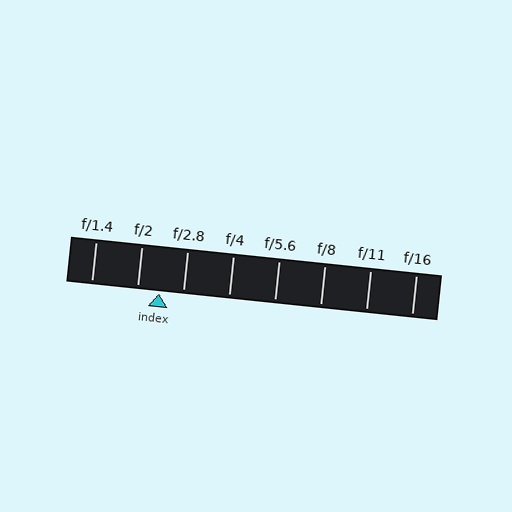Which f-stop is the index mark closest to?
The index mark is closest to f/2.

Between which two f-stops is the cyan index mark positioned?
The index mark is between f/2 and f/2.8.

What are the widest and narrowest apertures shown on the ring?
The widest aperture shown is f/1.4 and the narrowest is f/16.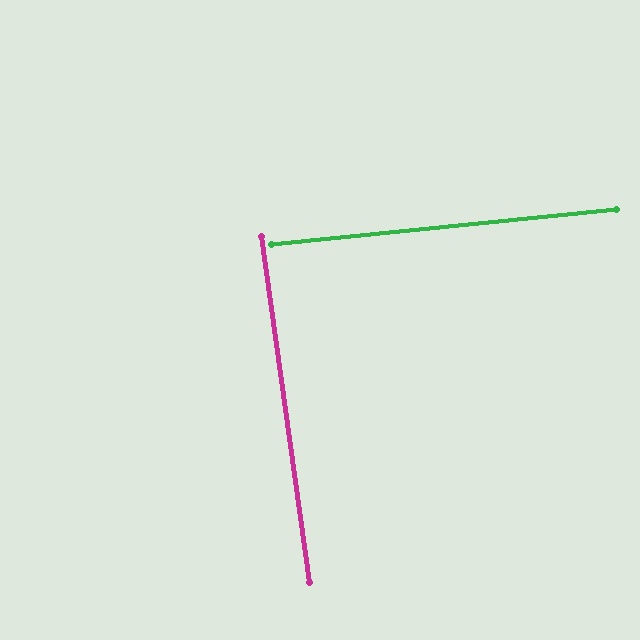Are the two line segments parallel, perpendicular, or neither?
Perpendicular — they meet at approximately 88°.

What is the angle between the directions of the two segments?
Approximately 88 degrees.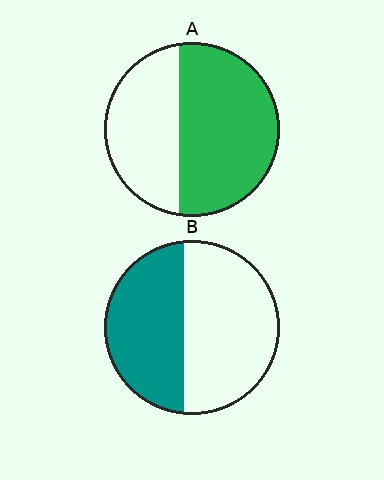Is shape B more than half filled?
No.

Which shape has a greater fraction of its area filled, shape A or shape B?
Shape A.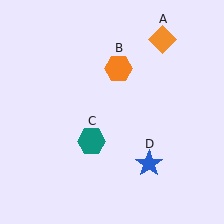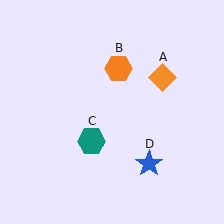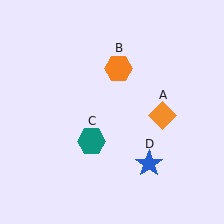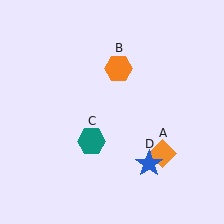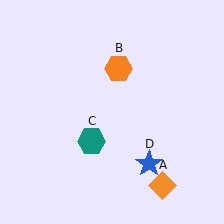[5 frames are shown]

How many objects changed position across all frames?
1 object changed position: orange diamond (object A).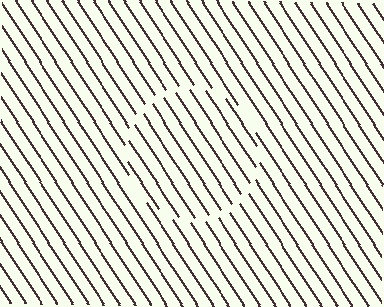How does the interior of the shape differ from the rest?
The interior of the shape contains the same grating, shifted by half a period — the contour is defined by the phase discontinuity where line-ends from the inner and outer gratings abut.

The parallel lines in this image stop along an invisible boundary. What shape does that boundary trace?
An illusory circle. The interior of the shape contains the same grating, shifted by half a period — the contour is defined by the phase discontinuity where line-ends from the inner and outer gratings abut.